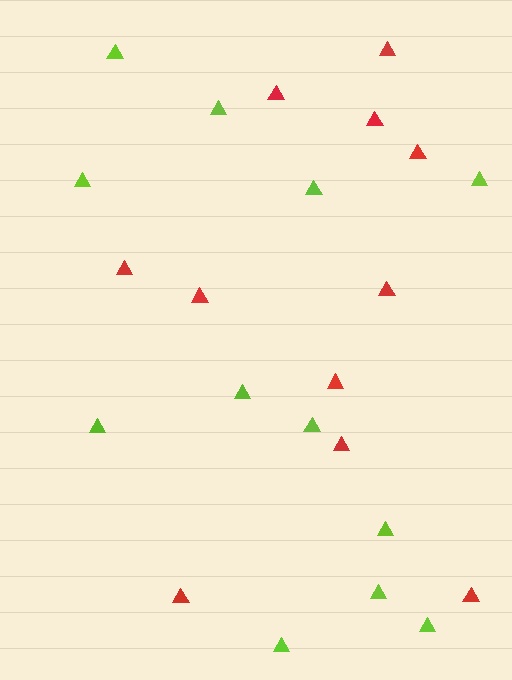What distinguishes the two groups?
There are 2 groups: one group of lime triangles (12) and one group of red triangles (11).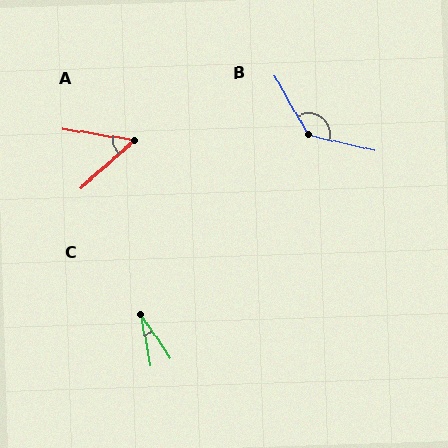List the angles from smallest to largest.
C (23°), A (51°), B (133°).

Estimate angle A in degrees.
Approximately 51 degrees.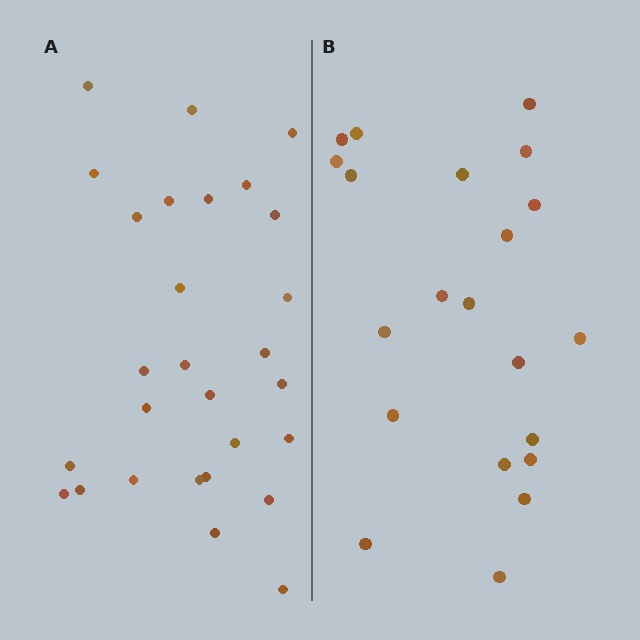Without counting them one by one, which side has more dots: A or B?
Region A (the left region) has more dots.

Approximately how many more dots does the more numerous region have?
Region A has roughly 8 or so more dots than region B.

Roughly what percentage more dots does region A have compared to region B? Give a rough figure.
About 35% more.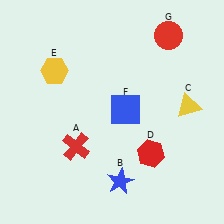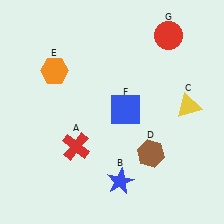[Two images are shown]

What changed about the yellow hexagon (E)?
In Image 1, E is yellow. In Image 2, it changed to orange.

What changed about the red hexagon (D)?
In Image 1, D is red. In Image 2, it changed to brown.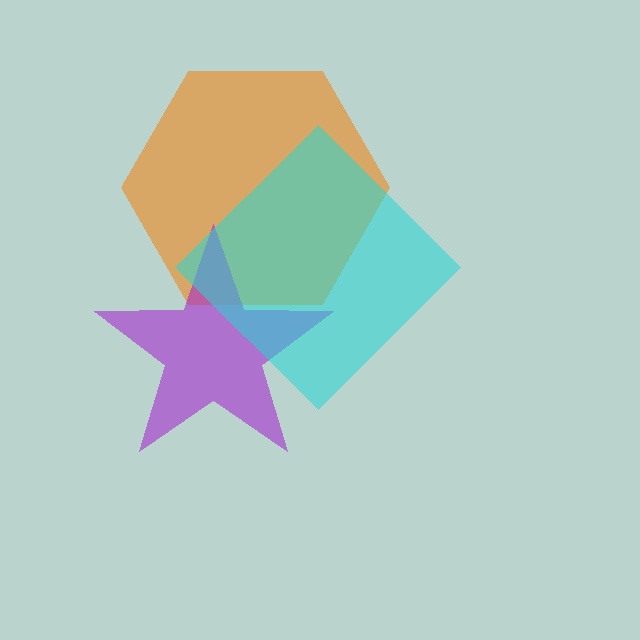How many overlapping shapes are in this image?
There are 3 overlapping shapes in the image.